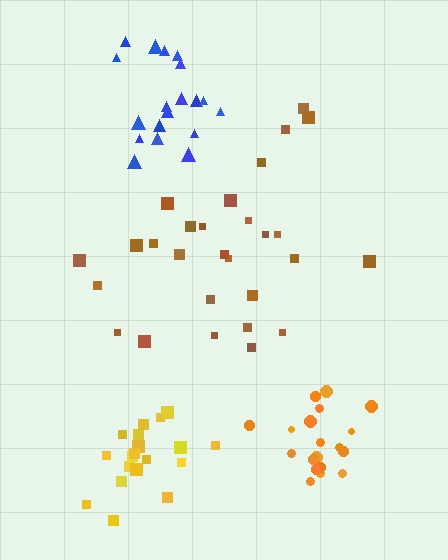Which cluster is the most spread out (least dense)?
Brown.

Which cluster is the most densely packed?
Yellow.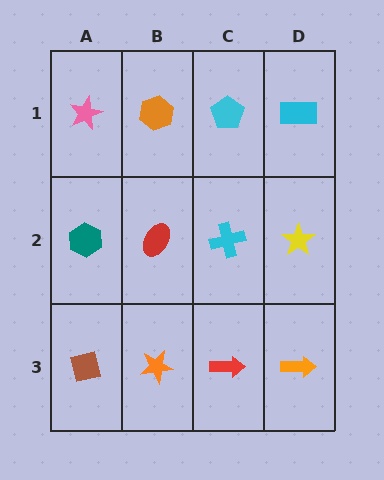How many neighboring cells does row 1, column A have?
2.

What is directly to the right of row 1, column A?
An orange hexagon.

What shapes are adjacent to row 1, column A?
A teal hexagon (row 2, column A), an orange hexagon (row 1, column B).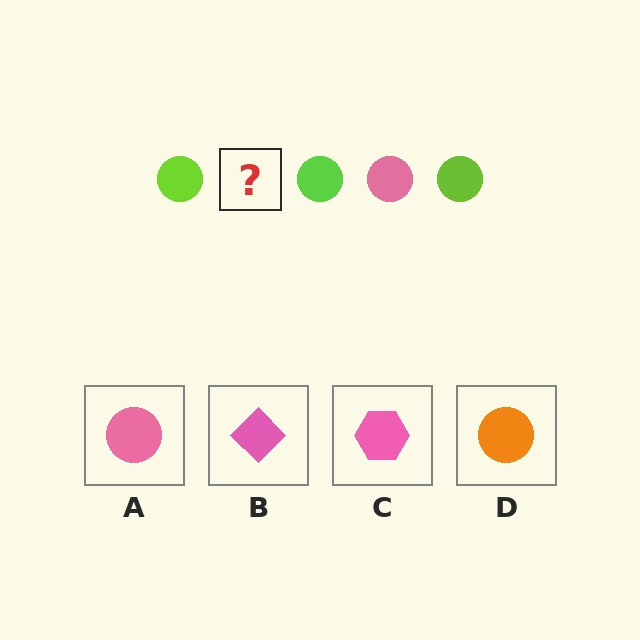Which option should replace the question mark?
Option A.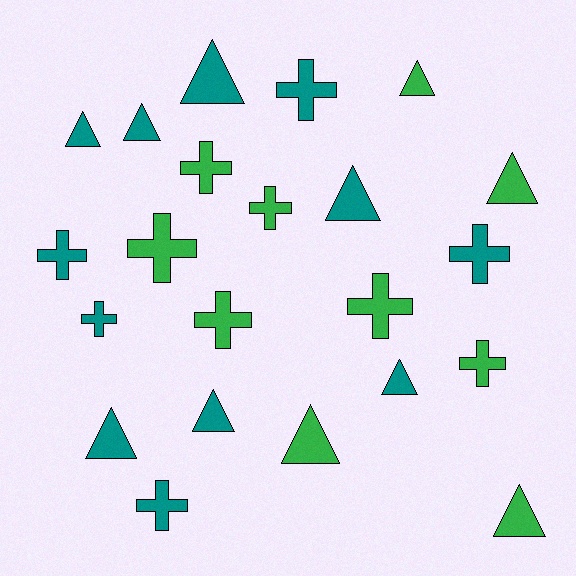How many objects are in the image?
There are 22 objects.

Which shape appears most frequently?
Triangle, with 11 objects.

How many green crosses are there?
There are 6 green crosses.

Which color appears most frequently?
Teal, with 12 objects.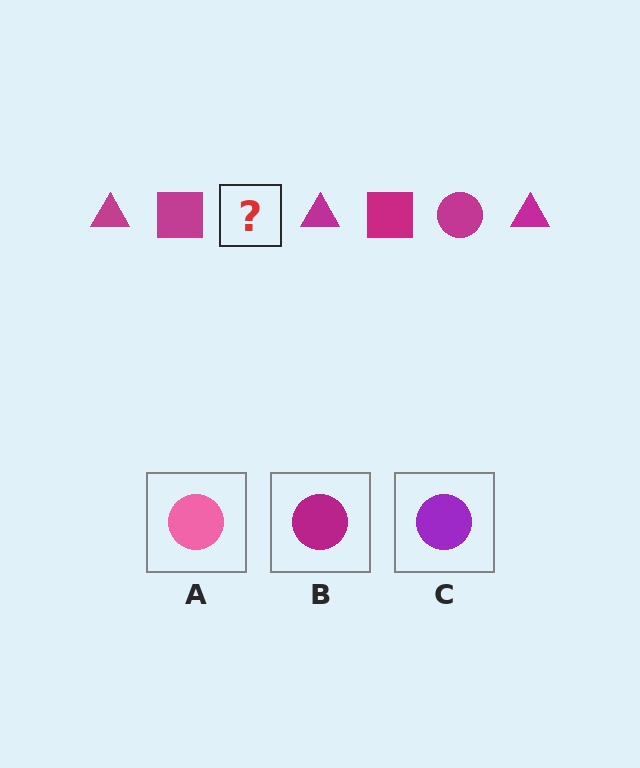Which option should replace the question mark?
Option B.